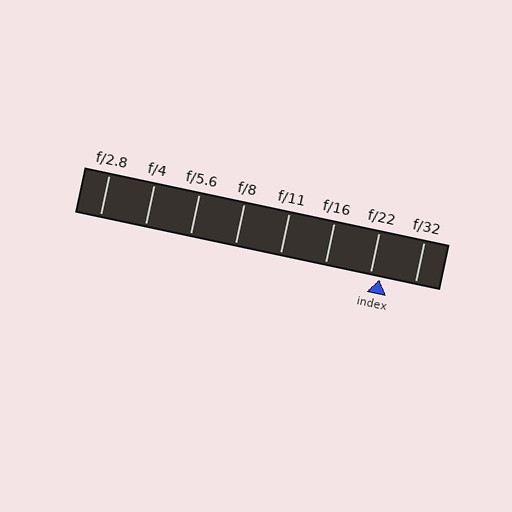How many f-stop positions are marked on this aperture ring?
There are 8 f-stop positions marked.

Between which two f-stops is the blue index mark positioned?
The index mark is between f/22 and f/32.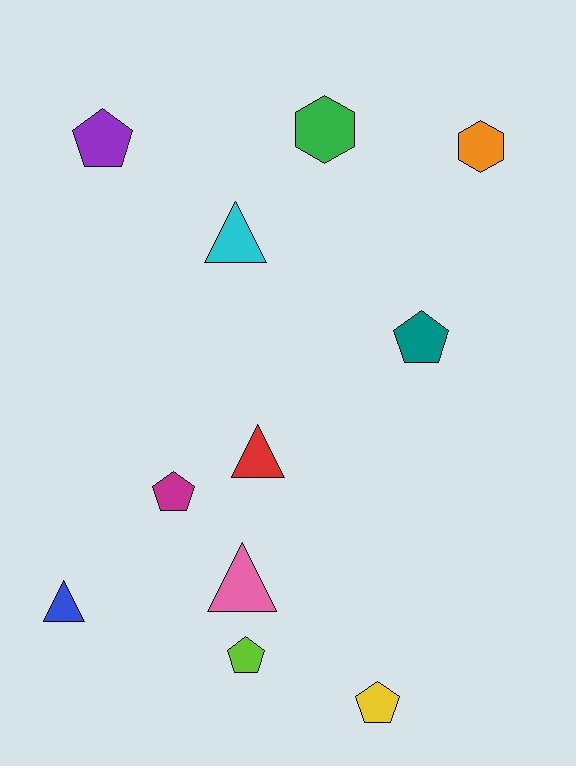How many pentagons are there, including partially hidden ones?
There are 5 pentagons.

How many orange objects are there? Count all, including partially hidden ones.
There is 1 orange object.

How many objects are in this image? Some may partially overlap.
There are 11 objects.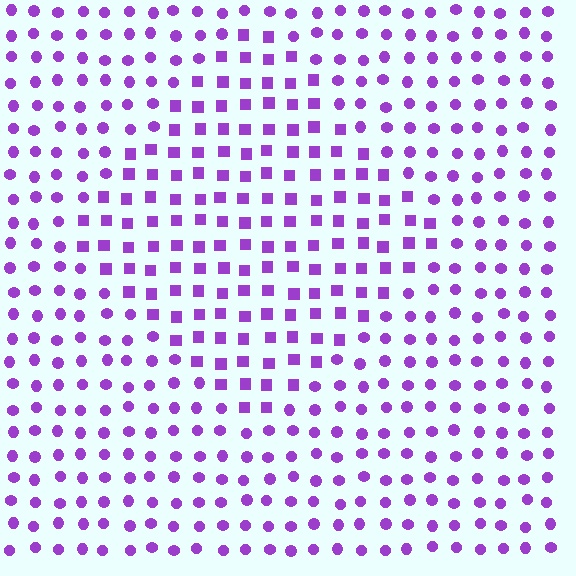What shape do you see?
I see a diamond.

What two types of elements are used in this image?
The image uses squares inside the diamond region and circles outside it.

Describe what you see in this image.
The image is filled with small purple elements arranged in a uniform grid. A diamond-shaped region contains squares, while the surrounding area contains circles. The boundary is defined purely by the change in element shape.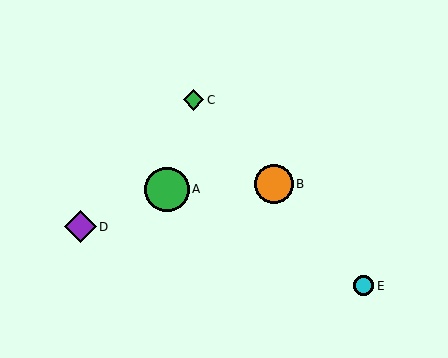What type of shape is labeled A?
Shape A is a green circle.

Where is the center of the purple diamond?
The center of the purple diamond is at (80, 227).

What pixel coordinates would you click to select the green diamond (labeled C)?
Click at (194, 100) to select the green diamond C.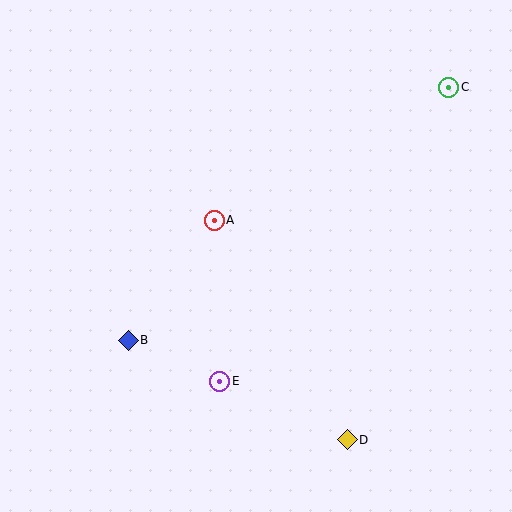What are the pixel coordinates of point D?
Point D is at (347, 440).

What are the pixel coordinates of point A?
Point A is at (214, 220).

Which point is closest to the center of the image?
Point A at (214, 220) is closest to the center.